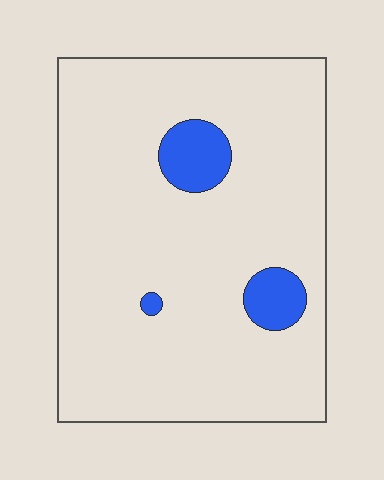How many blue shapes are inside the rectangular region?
3.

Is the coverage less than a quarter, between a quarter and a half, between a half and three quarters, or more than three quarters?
Less than a quarter.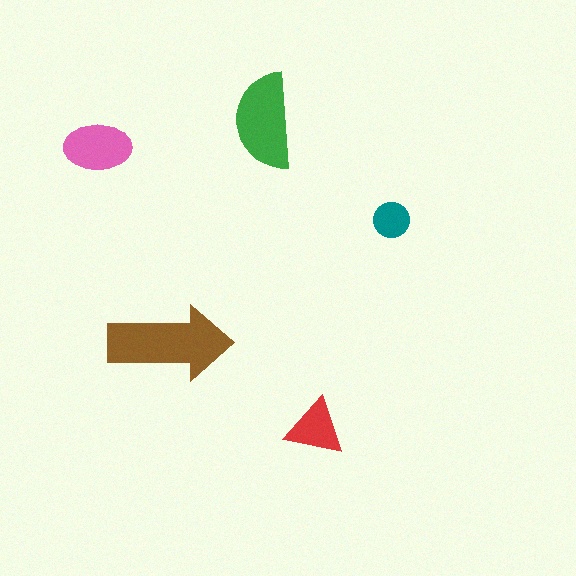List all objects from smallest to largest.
The teal circle, the red triangle, the pink ellipse, the green semicircle, the brown arrow.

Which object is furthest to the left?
The pink ellipse is leftmost.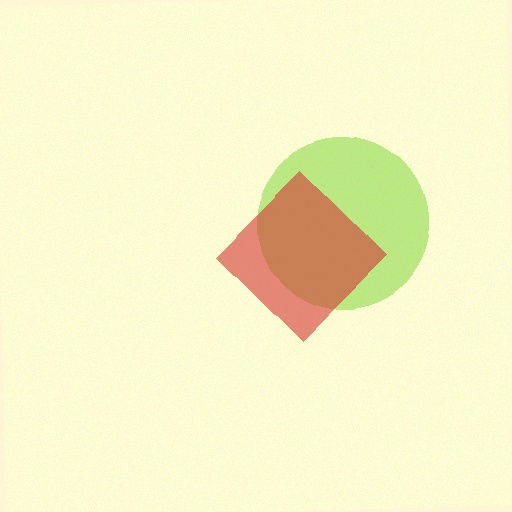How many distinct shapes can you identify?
There are 2 distinct shapes: a lime circle, a red diamond.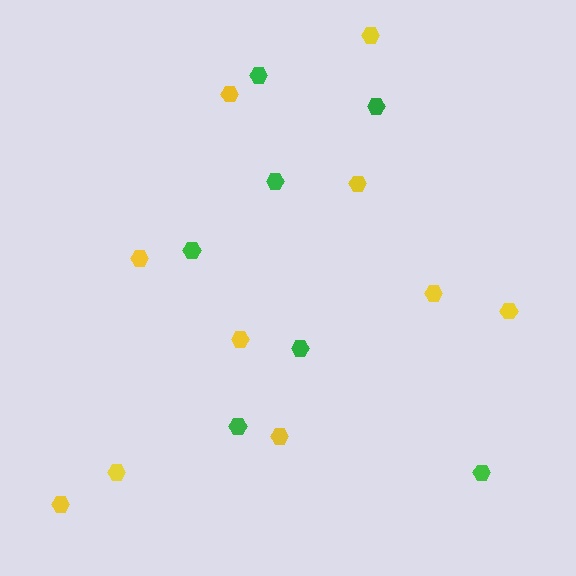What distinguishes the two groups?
There are 2 groups: one group of yellow hexagons (10) and one group of green hexagons (7).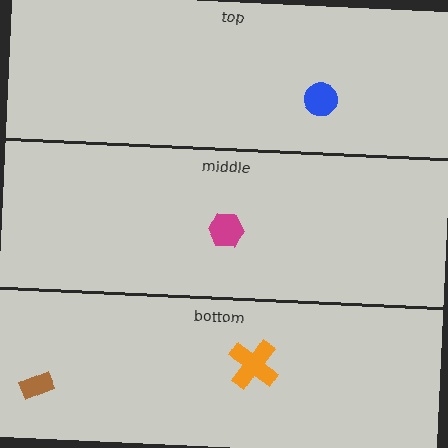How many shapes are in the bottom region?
2.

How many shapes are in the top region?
1.